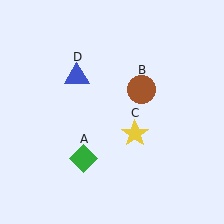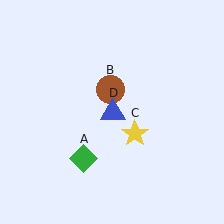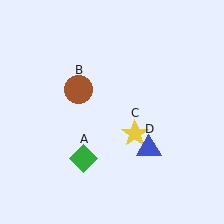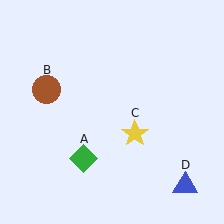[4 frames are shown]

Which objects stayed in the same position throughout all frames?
Green diamond (object A) and yellow star (object C) remained stationary.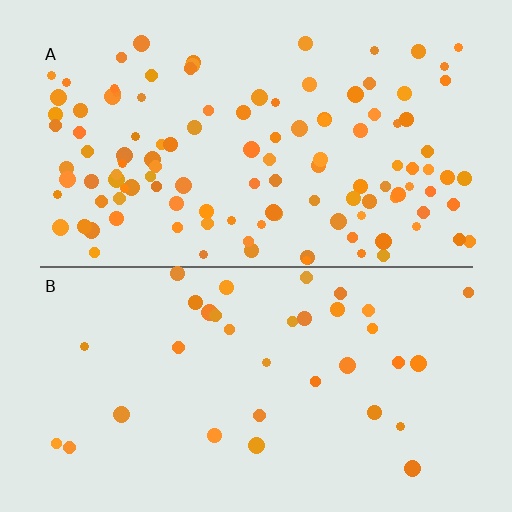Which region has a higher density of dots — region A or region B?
A (the top).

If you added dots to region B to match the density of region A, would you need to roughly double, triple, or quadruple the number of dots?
Approximately triple.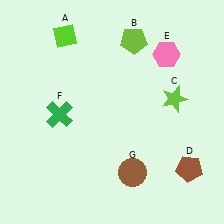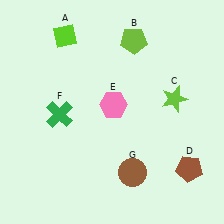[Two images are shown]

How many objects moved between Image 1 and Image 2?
1 object moved between the two images.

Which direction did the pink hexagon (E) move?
The pink hexagon (E) moved left.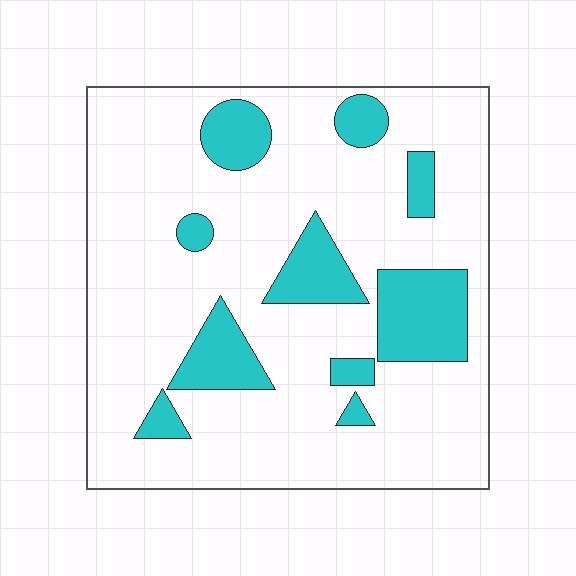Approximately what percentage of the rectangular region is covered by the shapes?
Approximately 20%.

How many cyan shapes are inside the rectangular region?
10.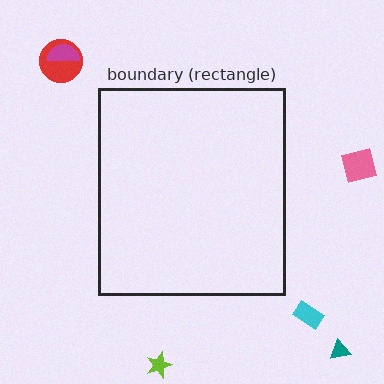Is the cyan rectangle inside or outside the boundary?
Outside.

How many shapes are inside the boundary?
0 inside, 6 outside.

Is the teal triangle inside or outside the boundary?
Outside.